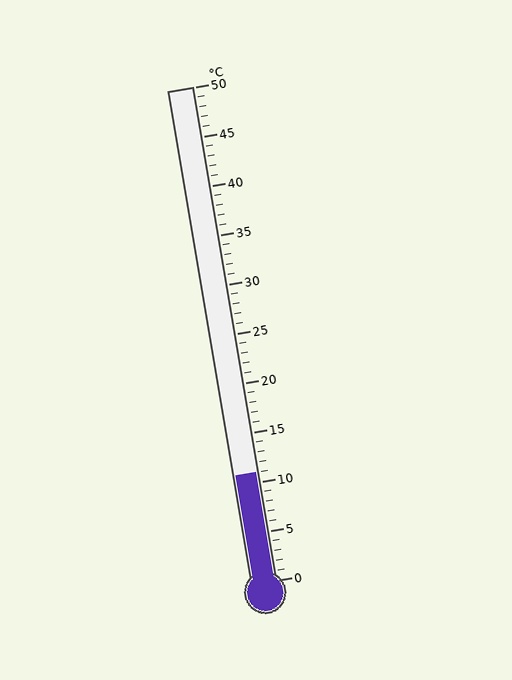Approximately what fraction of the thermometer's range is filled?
The thermometer is filled to approximately 20% of its range.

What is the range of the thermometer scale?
The thermometer scale ranges from 0°C to 50°C.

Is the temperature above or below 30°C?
The temperature is below 30°C.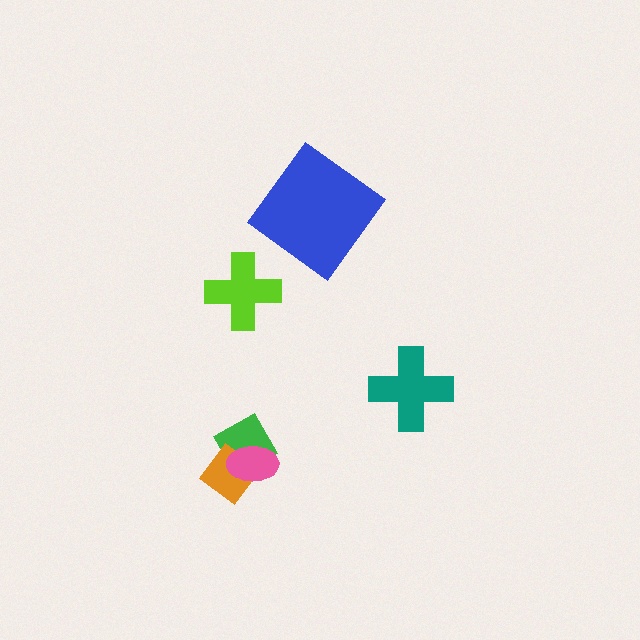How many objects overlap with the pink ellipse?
2 objects overlap with the pink ellipse.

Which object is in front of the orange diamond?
The pink ellipse is in front of the orange diamond.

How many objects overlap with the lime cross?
0 objects overlap with the lime cross.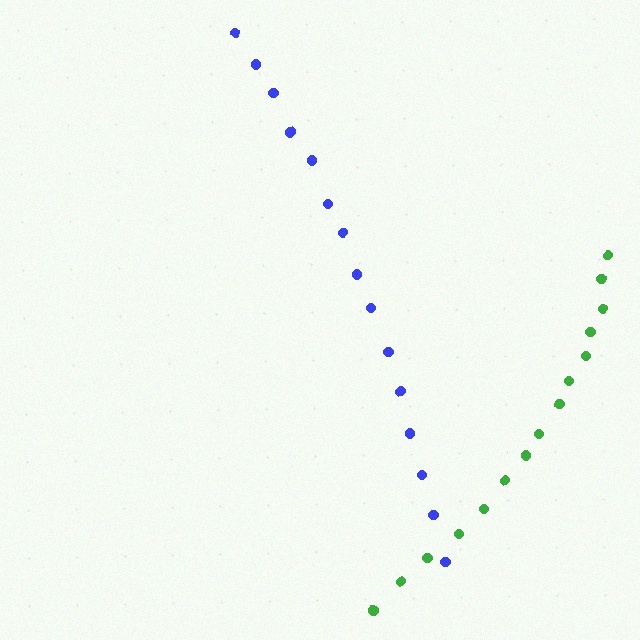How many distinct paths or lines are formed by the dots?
There are 2 distinct paths.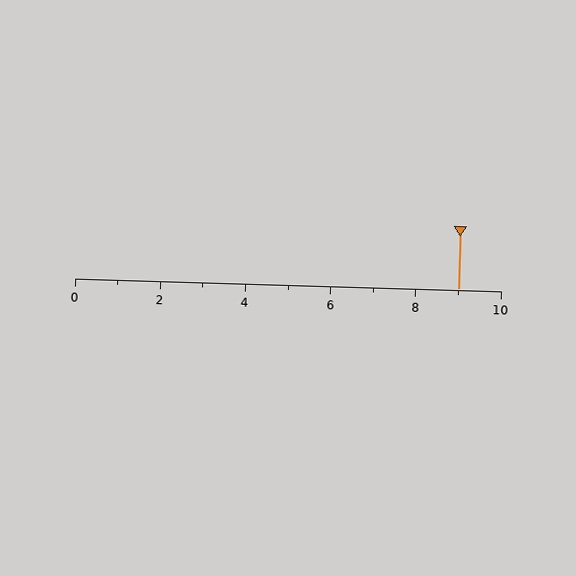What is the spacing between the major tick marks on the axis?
The major ticks are spaced 2 apart.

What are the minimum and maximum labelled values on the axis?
The axis runs from 0 to 10.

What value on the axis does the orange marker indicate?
The marker indicates approximately 9.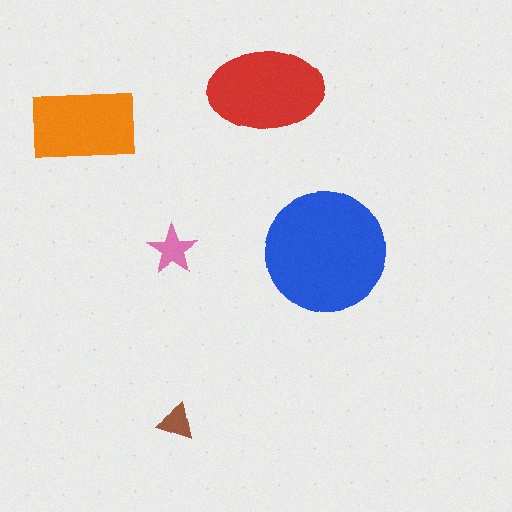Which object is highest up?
The red ellipse is topmost.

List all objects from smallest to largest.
The brown triangle, the pink star, the orange rectangle, the red ellipse, the blue circle.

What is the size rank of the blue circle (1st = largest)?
1st.